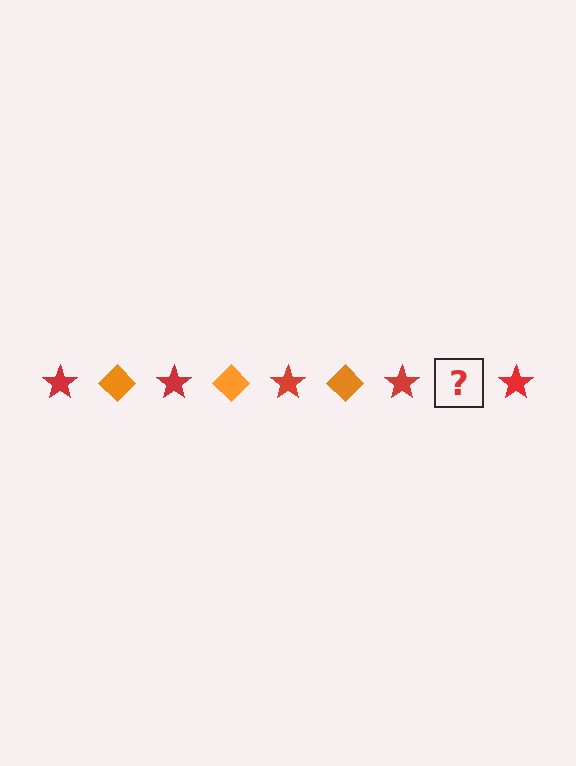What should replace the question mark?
The question mark should be replaced with an orange diamond.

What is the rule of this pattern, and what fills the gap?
The rule is that the pattern alternates between red star and orange diamond. The gap should be filled with an orange diamond.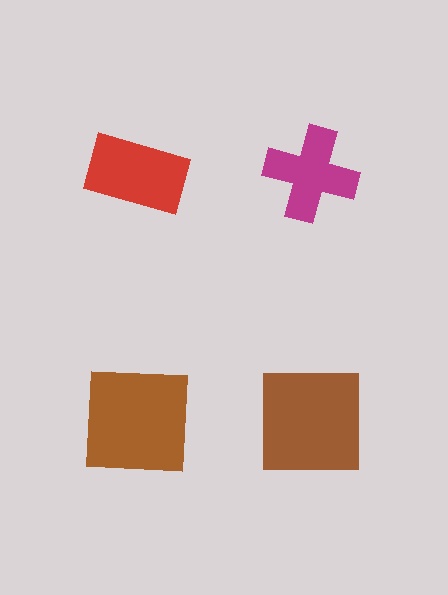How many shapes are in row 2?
2 shapes.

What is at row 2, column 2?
A brown square.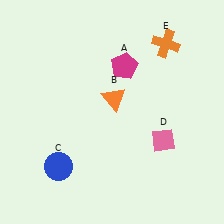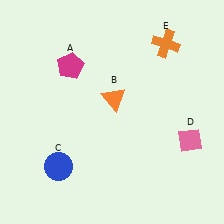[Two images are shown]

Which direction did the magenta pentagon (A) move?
The magenta pentagon (A) moved left.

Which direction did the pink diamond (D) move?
The pink diamond (D) moved right.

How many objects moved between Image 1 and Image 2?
2 objects moved between the two images.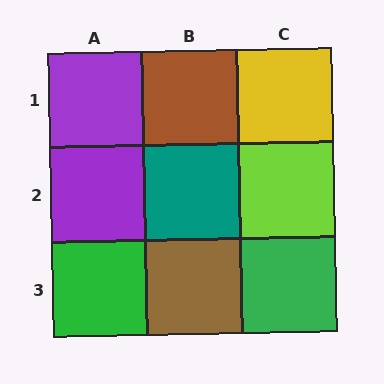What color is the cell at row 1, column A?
Purple.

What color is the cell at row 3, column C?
Green.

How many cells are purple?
2 cells are purple.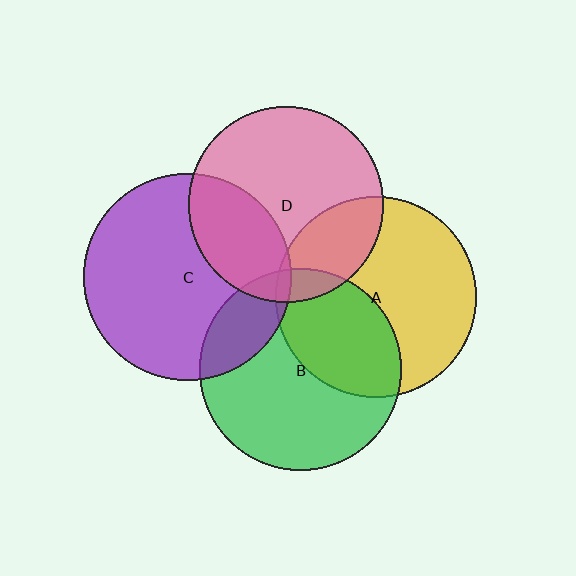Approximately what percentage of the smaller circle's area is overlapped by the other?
Approximately 30%.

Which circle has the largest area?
Circle C (purple).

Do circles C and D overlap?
Yes.